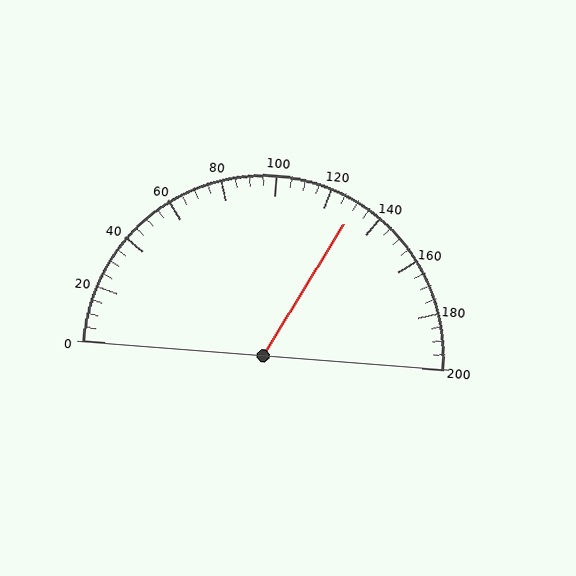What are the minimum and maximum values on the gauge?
The gauge ranges from 0 to 200.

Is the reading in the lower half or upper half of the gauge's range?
The reading is in the upper half of the range (0 to 200).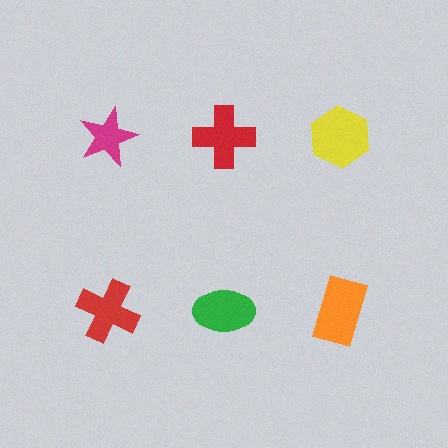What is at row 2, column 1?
A red cross.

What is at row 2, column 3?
An orange rectangle.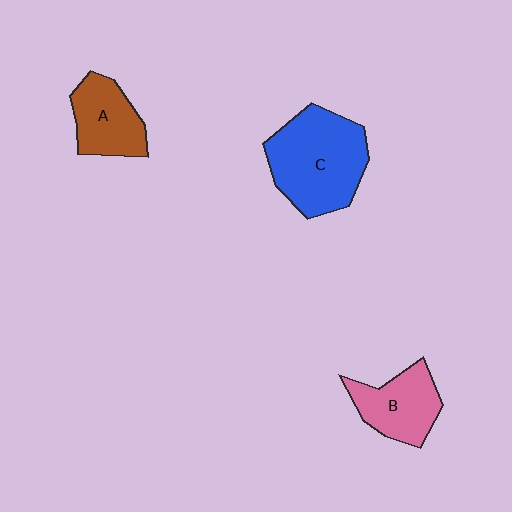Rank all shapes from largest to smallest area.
From largest to smallest: C (blue), B (pink), A (brown).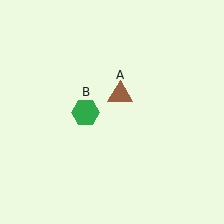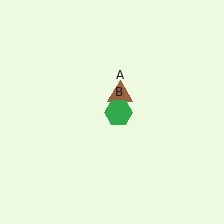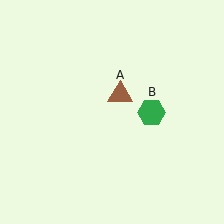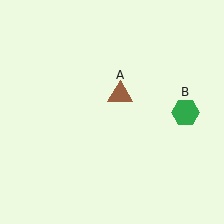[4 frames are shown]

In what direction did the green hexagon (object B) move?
The green hexagon (object B) moved right.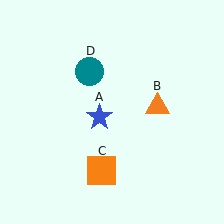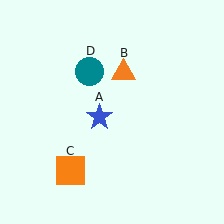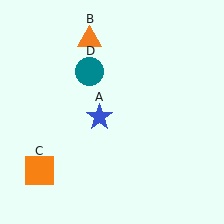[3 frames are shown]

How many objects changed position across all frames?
2 objects changed position: orange triangle (object B), orange square (object C).